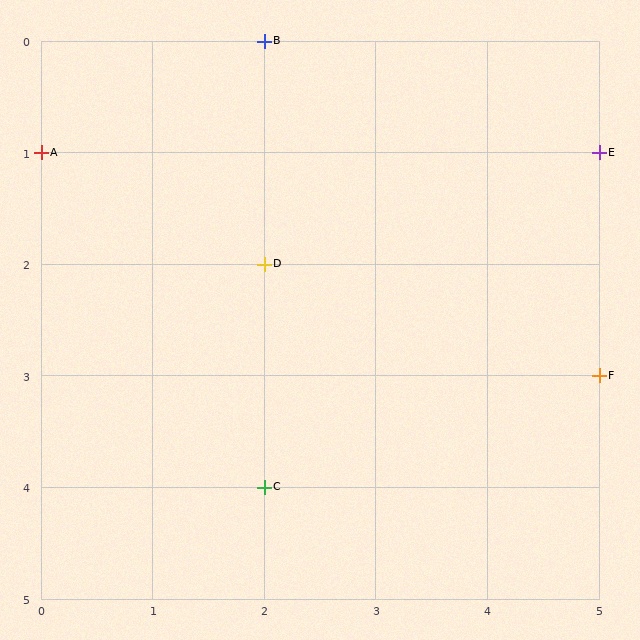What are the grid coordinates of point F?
Point F is at grid coordinates (5, 3).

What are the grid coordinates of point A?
Point A is at grid coordinates (0, 1).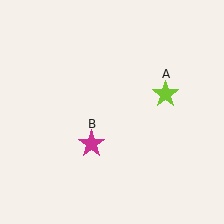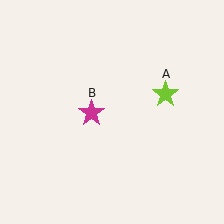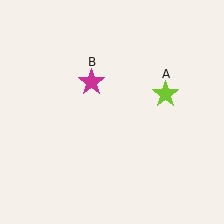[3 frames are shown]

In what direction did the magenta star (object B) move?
The magenta star (object B) moved up.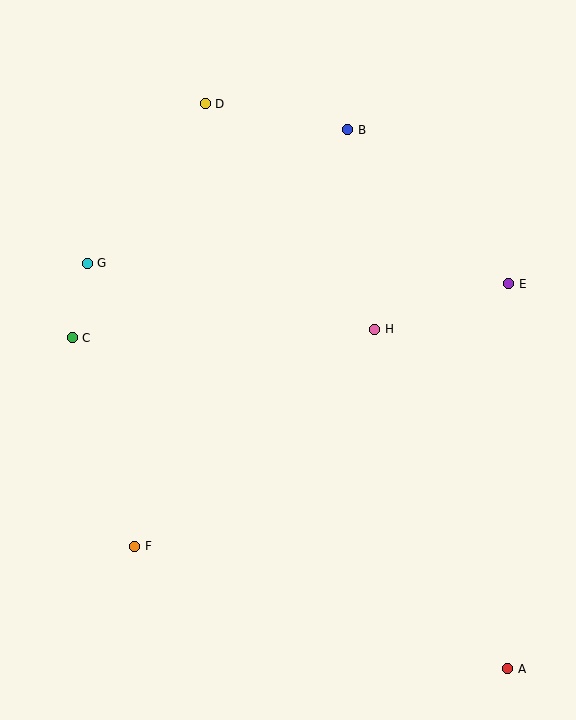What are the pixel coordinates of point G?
Point G is at (87, 263).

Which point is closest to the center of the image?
Point H at (375, 329) is closest to the center.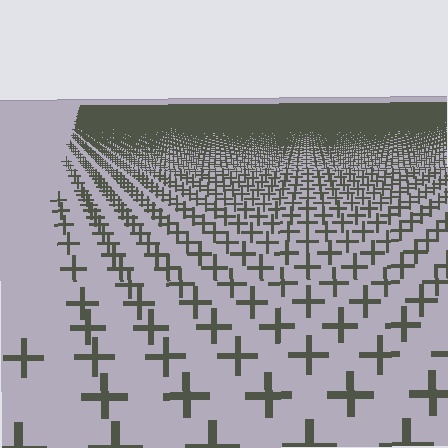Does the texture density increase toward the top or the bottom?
Density increases toward the top.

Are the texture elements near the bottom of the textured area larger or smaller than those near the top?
Larger. Near the bottom, elements are closer to the viewer and appear at a bigger on-screen size.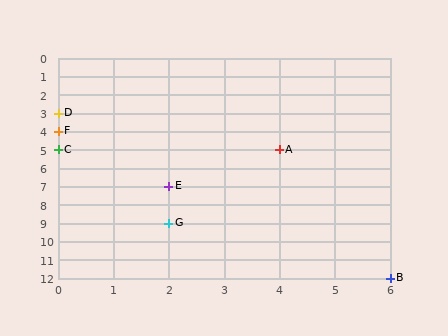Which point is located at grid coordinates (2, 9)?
Point G is at (2, 9).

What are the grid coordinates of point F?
Point F is at grid coordinates (0, 4).